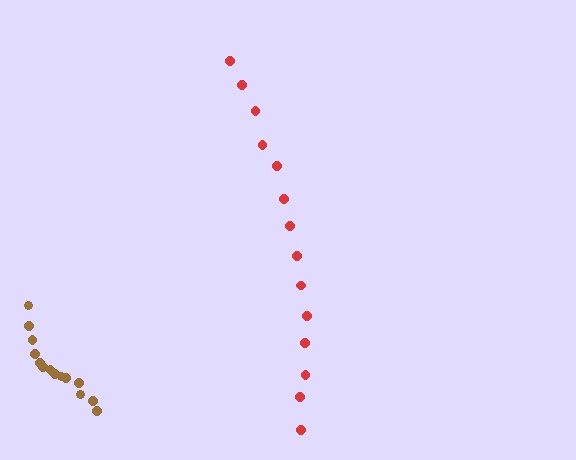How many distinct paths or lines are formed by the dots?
There are 2 distinct paths.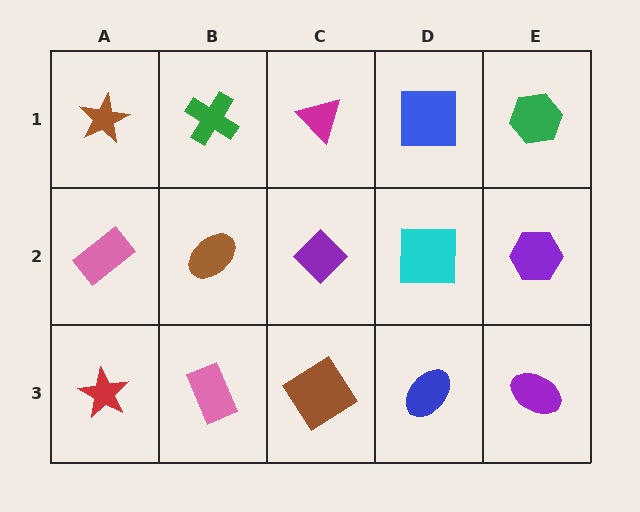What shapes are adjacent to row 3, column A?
A pink rectangle (row 2, column A), a pink rectangle (row 3, column B).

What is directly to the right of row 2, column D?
A purple hexagon.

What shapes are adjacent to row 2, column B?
A green cross (row 1, column B), a pink rectangle (row 3, column B), a pink rectangle (row 2, column A), a purple diamond (row 2, column C).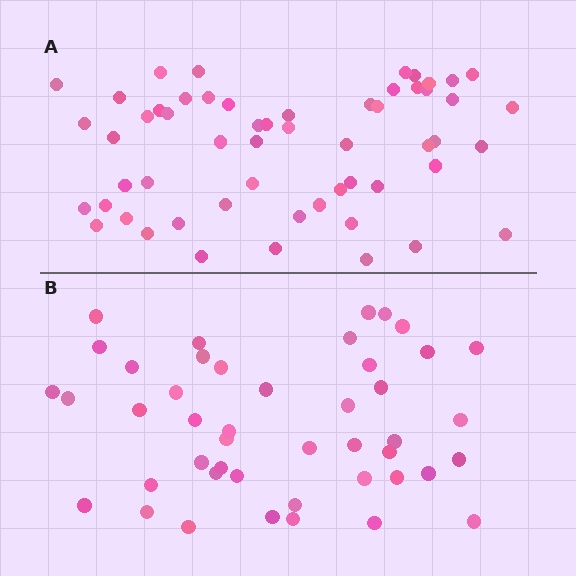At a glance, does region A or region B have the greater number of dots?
Region A (the top region) has more dots.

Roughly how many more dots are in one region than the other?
Region A has roughly 12 or so more dots than region B.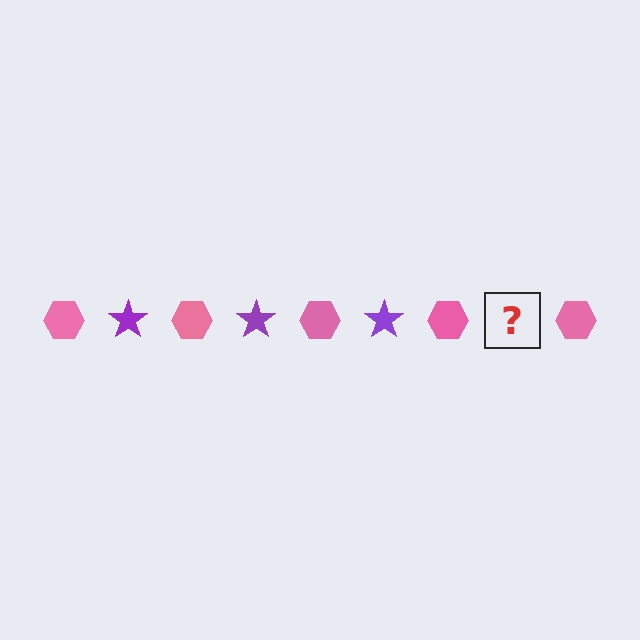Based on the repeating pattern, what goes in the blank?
The blank should be a purple star.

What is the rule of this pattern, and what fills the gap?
The rule is that the pattern alternates between pink hexagon and purple star. The gap should be filled with a purple star.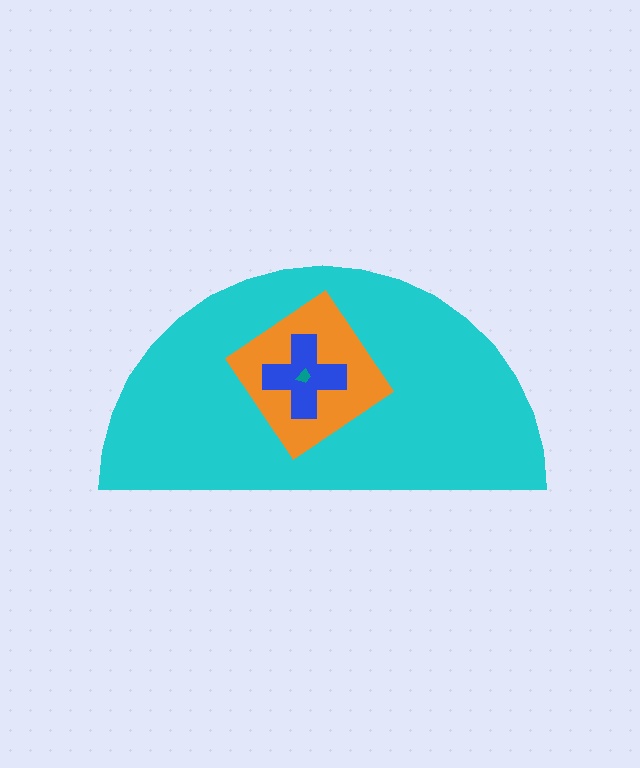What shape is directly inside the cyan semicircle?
The orange diamond.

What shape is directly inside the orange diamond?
The blue cross.